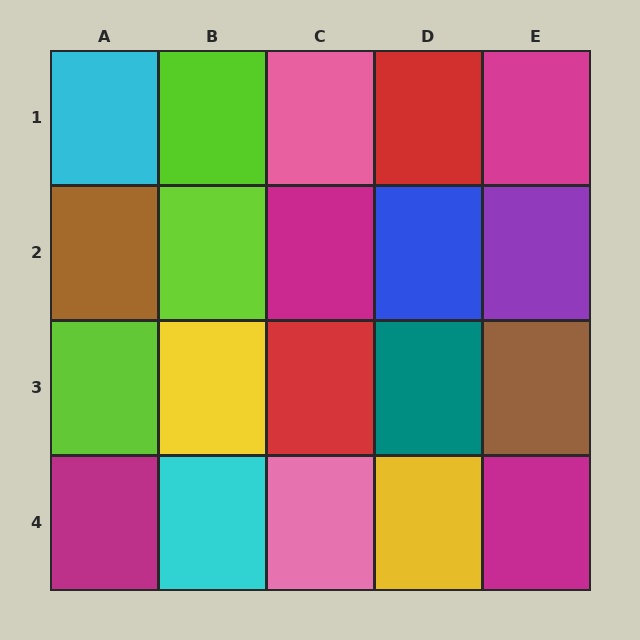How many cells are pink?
2 cells are pink.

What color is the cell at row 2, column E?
Purple.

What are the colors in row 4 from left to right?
Magenta, cyan, pink, yellow, magenta.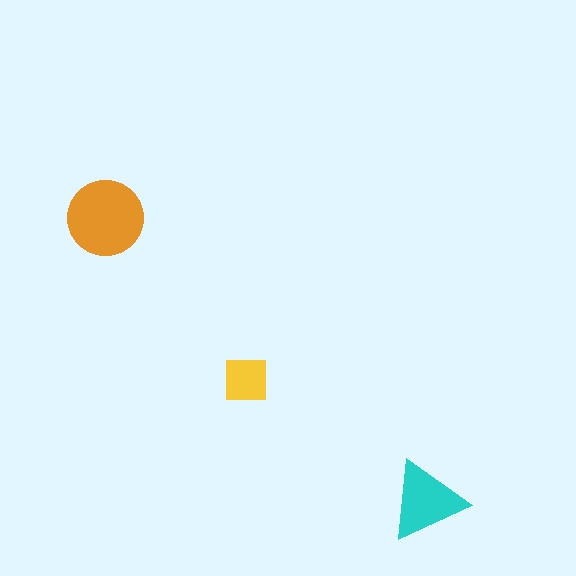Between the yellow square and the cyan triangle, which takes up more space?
The cyan triangle.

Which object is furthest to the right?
The cyan triangle is rightmost.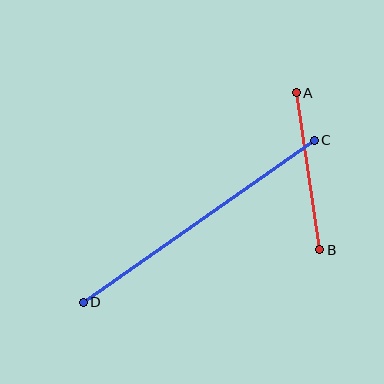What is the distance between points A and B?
The distance is approximately 159 pixels.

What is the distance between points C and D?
The distance is approximately 282 pixels.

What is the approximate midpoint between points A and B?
The midpoint is at approximately (308, 171) pixels.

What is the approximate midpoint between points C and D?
The midpoint is at approximately (199, 221) pixels.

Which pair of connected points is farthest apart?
Points C and D are farthest apart.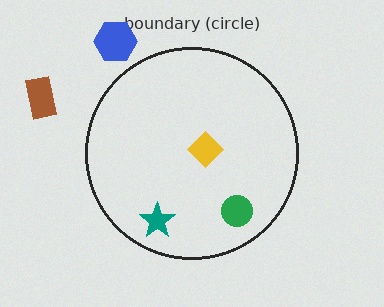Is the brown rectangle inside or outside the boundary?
Outside.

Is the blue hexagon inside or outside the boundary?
Outside.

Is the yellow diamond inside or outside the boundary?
Inside.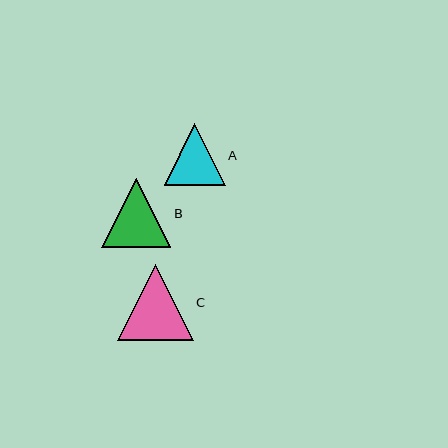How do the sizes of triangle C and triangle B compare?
Triangle C and triangle B are approximately the same size.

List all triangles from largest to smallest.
From largest to smallest: C, B, A.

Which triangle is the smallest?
Triangle A is the smallest with a size of approximately 61 pixels.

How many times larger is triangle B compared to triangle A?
Triangle B is approximately 1.1 times the size of triangle A.